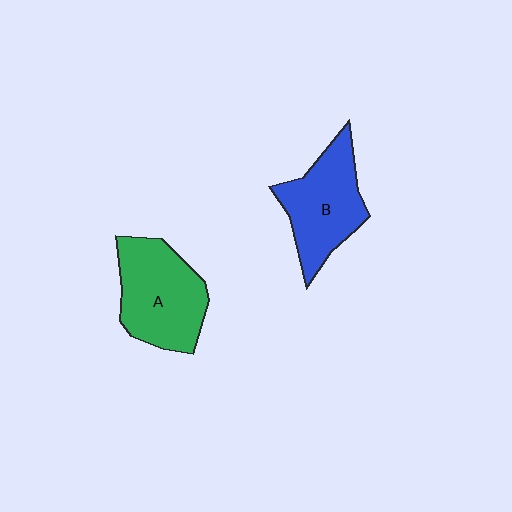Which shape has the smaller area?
Shape B (blue).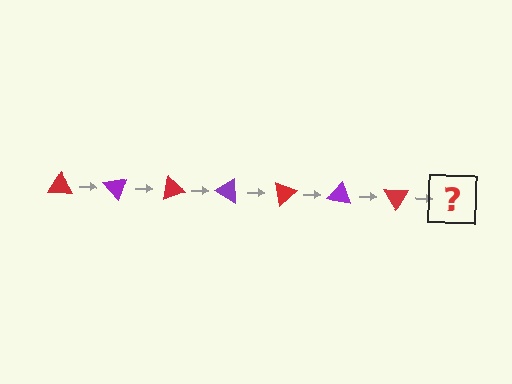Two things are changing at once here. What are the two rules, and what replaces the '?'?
The two rules are that it rotates 50 degrees each step and the color cycles through red and purple. The '?' should be a purple triangle, rotated 350 degrees from the start.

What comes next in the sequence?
The next element should be a purple triangle, rotated 350 degrees from the start.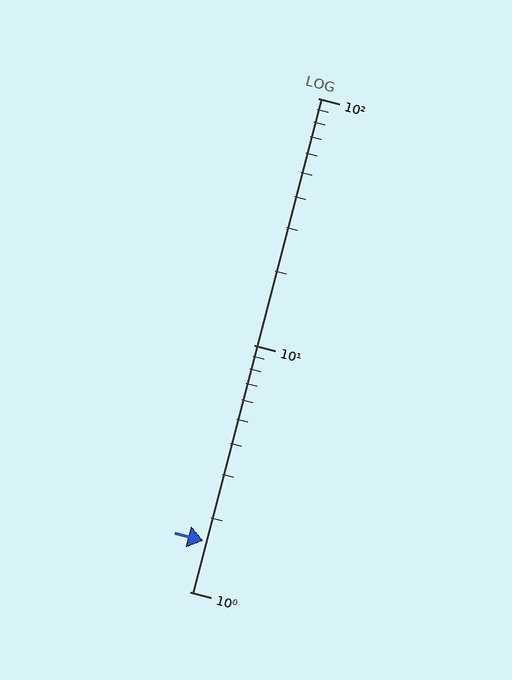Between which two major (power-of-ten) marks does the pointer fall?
The pointer is between 1 and 10.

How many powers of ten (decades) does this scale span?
The scale spans 2 decades, from 1 to 100.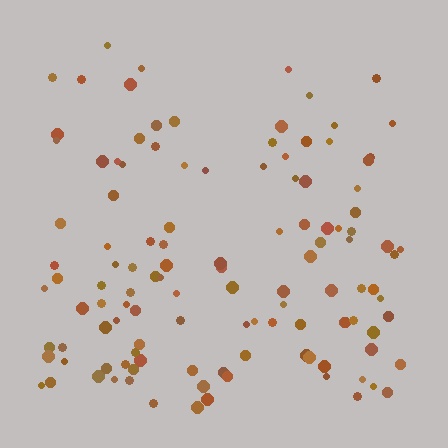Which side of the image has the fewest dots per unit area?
The top.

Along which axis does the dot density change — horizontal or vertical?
Vertical.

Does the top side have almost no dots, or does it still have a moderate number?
Still a moderate number, just noticeably fewer than the bottom.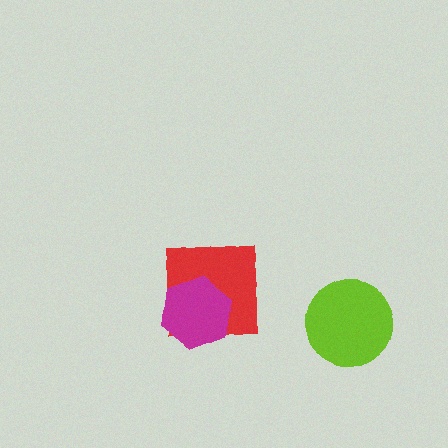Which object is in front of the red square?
The magenta hexagon is in front of the red square.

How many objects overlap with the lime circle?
0 objects overlap with the lime circle.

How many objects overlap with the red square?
1 object overlaps with the red square.